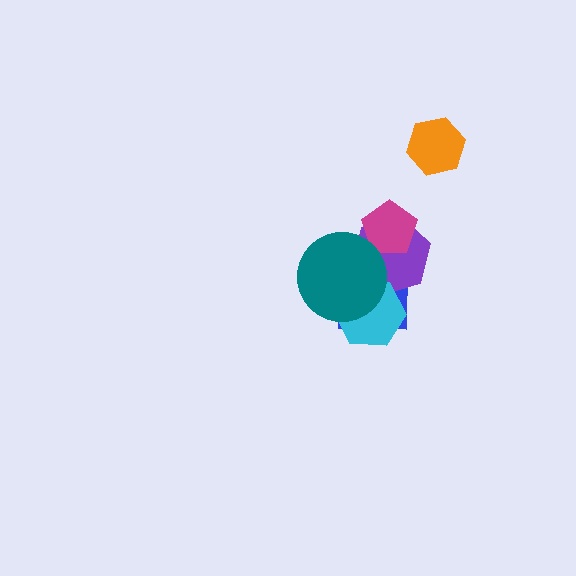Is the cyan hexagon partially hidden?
Yes, it is partially covered by another shape.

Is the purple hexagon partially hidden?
Yes, it is partially covered by another shape.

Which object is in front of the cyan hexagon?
The teal circle is in front of the cyan hexagon.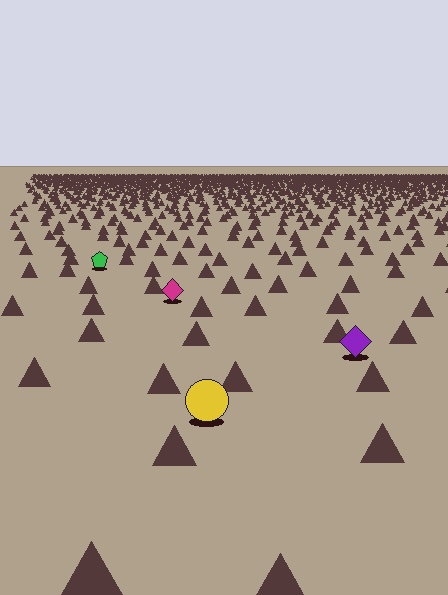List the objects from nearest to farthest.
From nearest to farthest: the yellow circle, the purple diamond, the magenta diamond, the green pentagon.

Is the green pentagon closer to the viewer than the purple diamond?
No. The purple diamond is closer — you can tell from the texture gradient: the ground texture is coarser near it.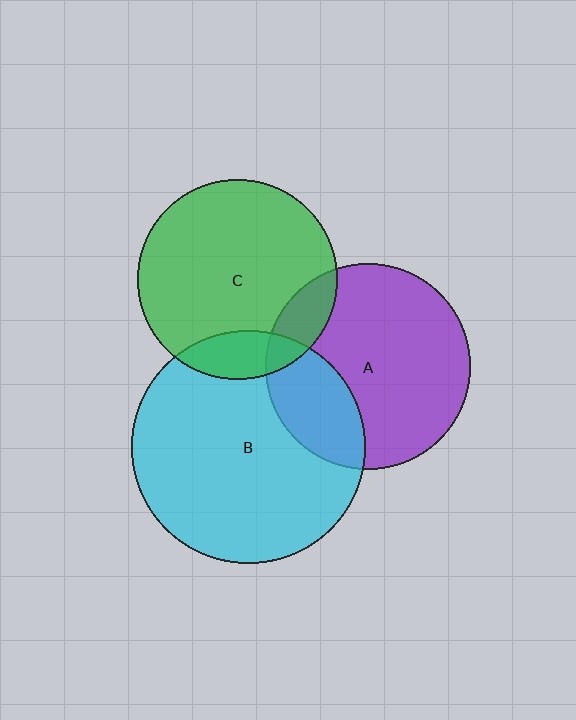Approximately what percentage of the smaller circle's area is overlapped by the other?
Approximately 15%.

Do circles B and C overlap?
Yes.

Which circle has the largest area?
Circle B (cyan).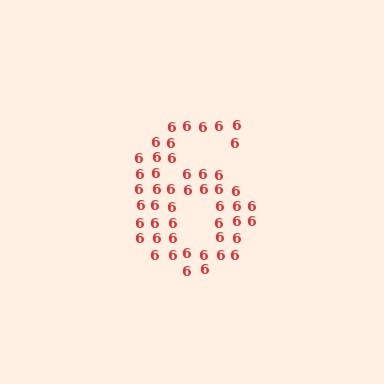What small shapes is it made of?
It is made of small digit 6's.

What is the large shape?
The large shape is the digit 6.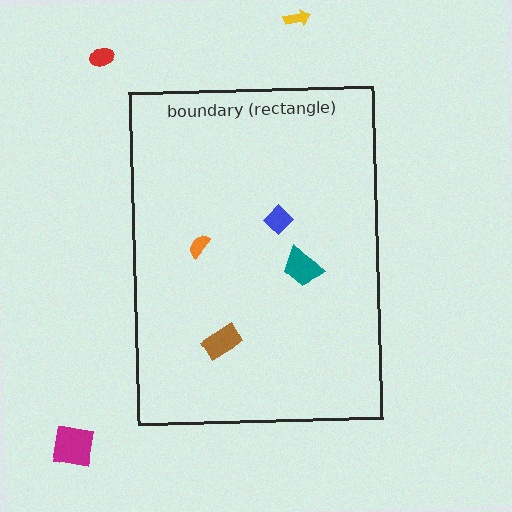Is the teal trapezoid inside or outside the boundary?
Inside.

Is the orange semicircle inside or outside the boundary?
Inside.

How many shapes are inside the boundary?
4 inside, 3 outside.